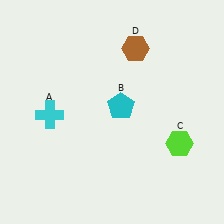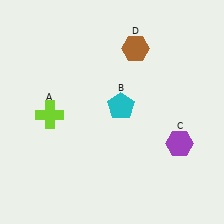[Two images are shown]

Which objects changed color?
A changed from cyan to lime. C changed from lime to purple.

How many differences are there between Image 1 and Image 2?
There are 2 differences between the two images.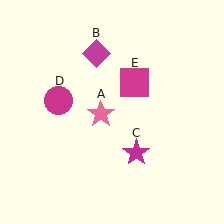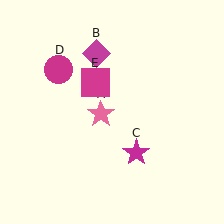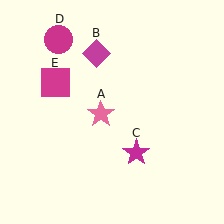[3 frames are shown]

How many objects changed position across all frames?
2 objects changed position: magenta circle (object D), magenta square (object E).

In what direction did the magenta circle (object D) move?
The magenta circle (object D) moved up.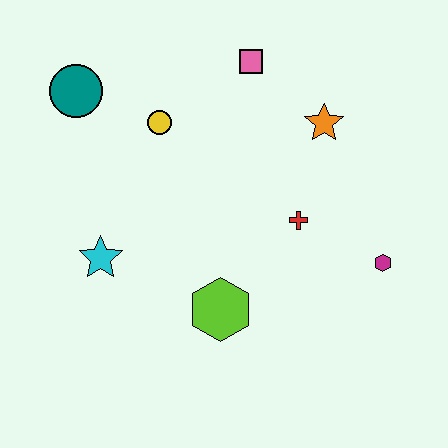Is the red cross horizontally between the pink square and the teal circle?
No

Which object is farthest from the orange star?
The cyan star is farthest from the orange star.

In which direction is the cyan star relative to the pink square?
The cyan star is below the pink square.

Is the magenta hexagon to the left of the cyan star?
No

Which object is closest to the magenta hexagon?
The red cross is closest to the magenta hexagon.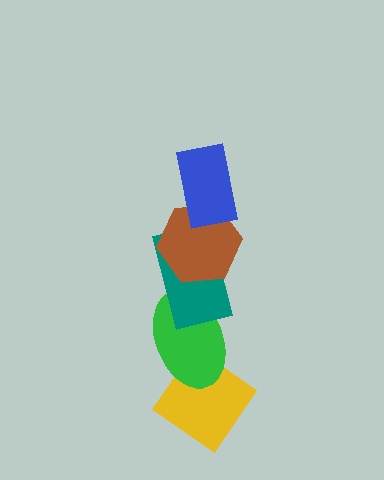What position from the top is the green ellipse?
The green ellipse is 4th from the top.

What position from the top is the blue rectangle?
The blue rectangle is 1st from the top.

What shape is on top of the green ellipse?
The teal rectangle is on top of the green ellipse.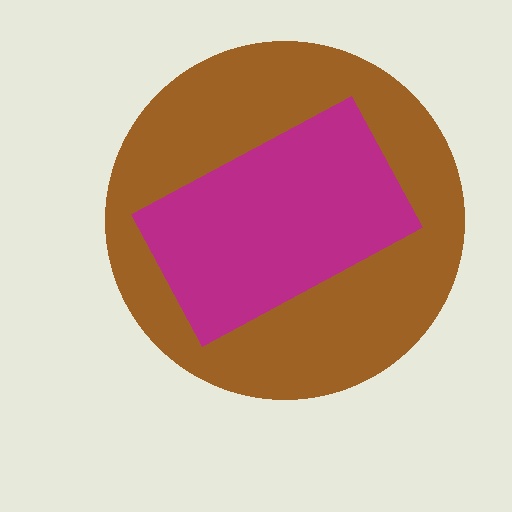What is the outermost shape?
The brown circle.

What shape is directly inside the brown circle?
The magenta rectangle.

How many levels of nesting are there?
2.